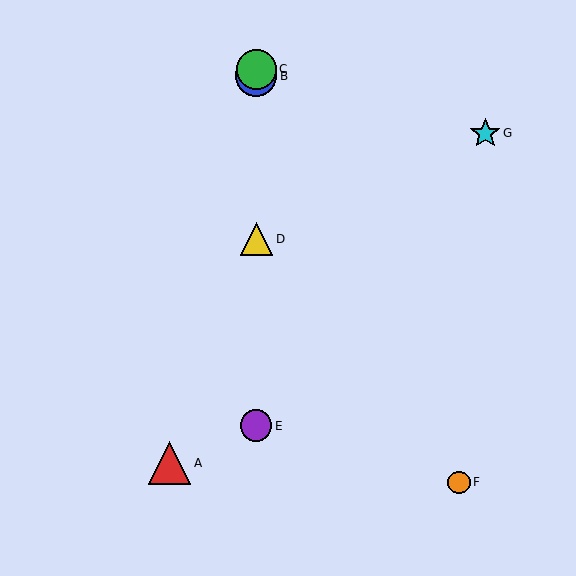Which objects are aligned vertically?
Objects B, C, D, E are aligned vertically.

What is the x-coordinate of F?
Object F is at x≈459.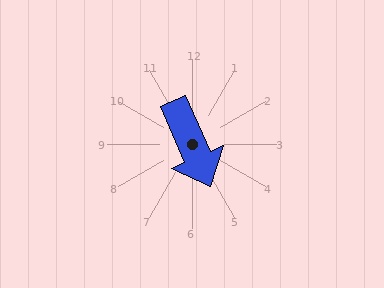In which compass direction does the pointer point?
Southeast.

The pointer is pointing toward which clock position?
Roughly 5 o'clock.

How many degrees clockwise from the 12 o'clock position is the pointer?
Approximately 156 degrees.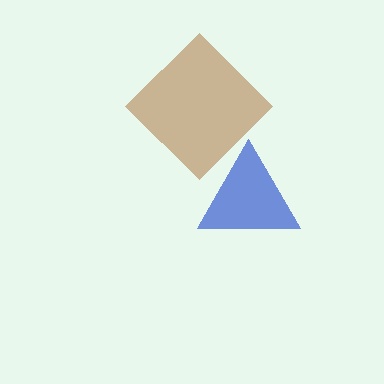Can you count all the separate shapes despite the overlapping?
Yes, there are 2 separate shapes.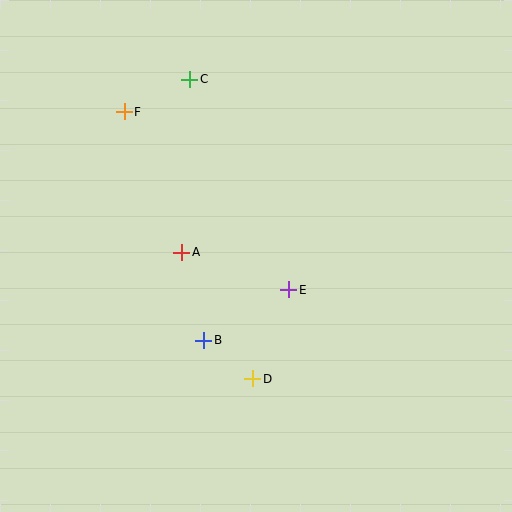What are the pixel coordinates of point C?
Point C is at (190, 79).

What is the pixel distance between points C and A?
The distance between C and A is 173 pixels.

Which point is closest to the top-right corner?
Point C is closest to the top-right corner.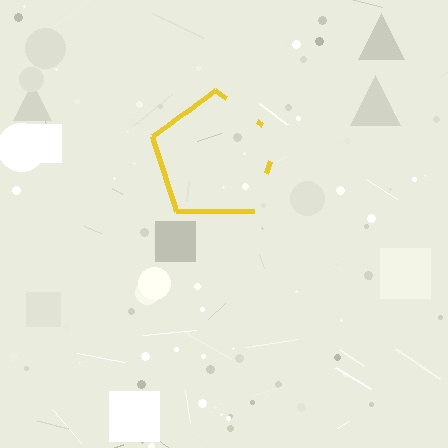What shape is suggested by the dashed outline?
The dashed outline suggests a pentagon.